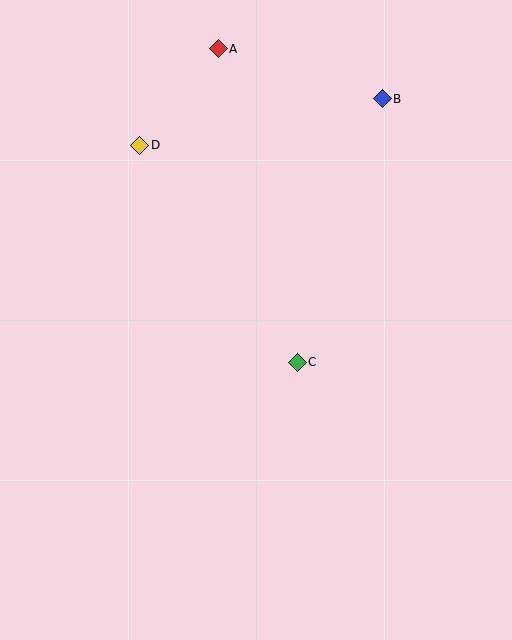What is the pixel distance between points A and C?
The distance between A and C is 324 pixels.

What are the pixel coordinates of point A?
Point A is at (218, 49).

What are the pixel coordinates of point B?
Point B is at (382, 99).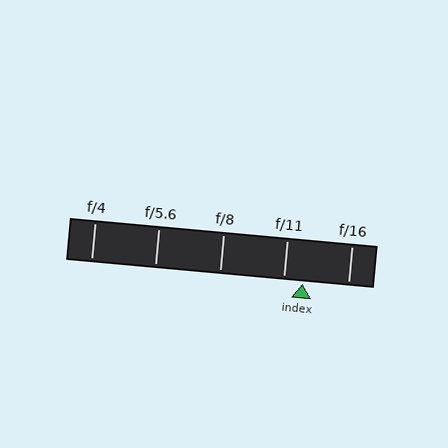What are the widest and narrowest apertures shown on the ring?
The widest aperture shown is f/4 and the narrowest is f/16.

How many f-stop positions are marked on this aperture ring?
There are 5 f-stop positions marked.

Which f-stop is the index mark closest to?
The index mark is closest to f/11.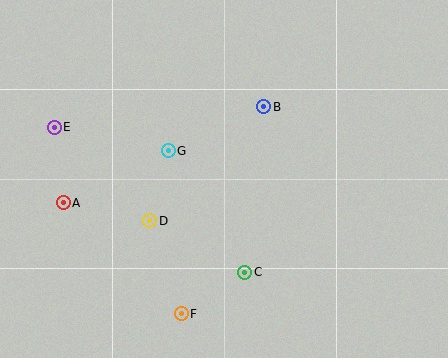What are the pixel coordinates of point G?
Point G is at (168, 151).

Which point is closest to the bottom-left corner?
Point A is closest to the bottom-left corner.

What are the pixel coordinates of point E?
Point E is at (54, 127).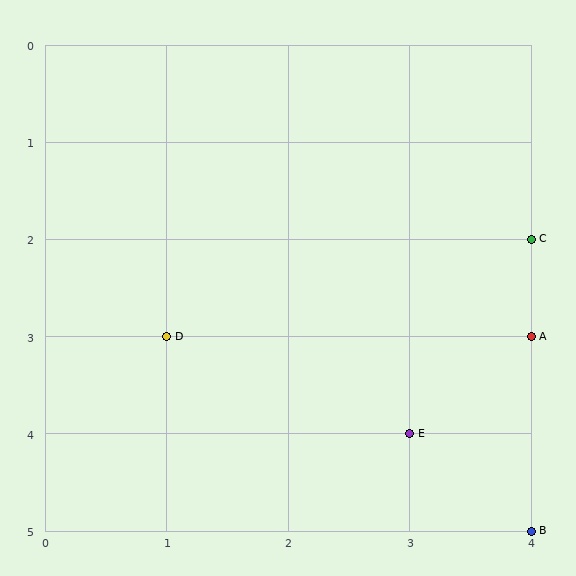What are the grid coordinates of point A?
Point A is at grid coordinates (4, 3).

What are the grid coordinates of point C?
Point C is at grid coordinates (4, 2).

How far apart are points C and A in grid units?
Points C and A are 1 row apart.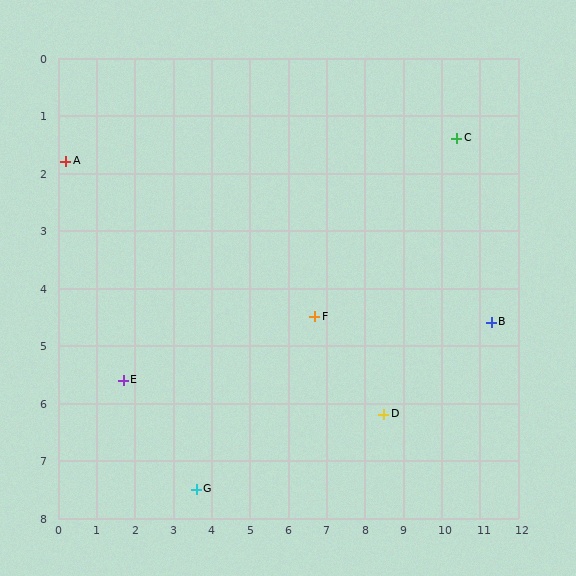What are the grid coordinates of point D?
Point D is at approximately (8.5, 6.2).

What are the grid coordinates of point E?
Point E is at approximately (1.7, 5.6).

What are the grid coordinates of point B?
Point B is at approximately (11.3, 4.6).